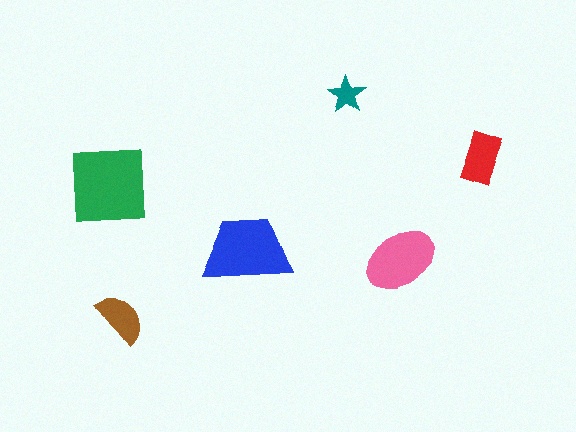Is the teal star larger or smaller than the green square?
Smaller.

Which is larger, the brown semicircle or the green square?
The green square.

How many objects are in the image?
There are 6 objects in the image.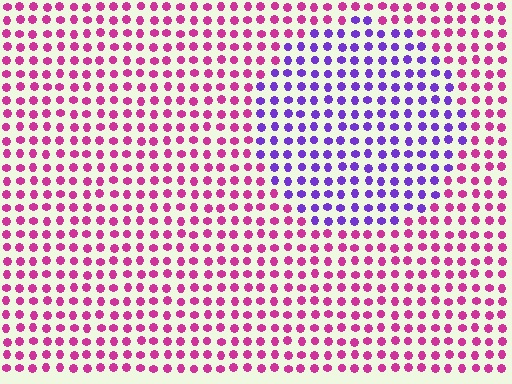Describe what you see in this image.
The image is filled with small magenta elements in a uniform arrangement. A circle-shaped region is visible where the elements are tinted to a slightly different hue, forming a subtle color boundary.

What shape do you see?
I see a circle.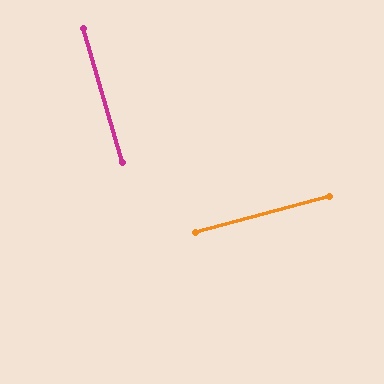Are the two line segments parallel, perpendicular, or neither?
Perpendicular — they meet at approximately 89°.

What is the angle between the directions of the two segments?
Approximately 89 degrees.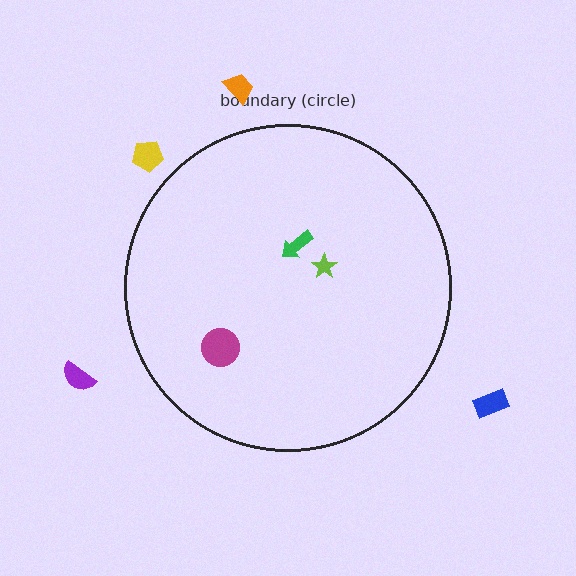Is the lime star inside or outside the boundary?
Inside.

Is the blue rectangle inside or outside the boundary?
Outside.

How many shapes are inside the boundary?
3 inside, 4 outside.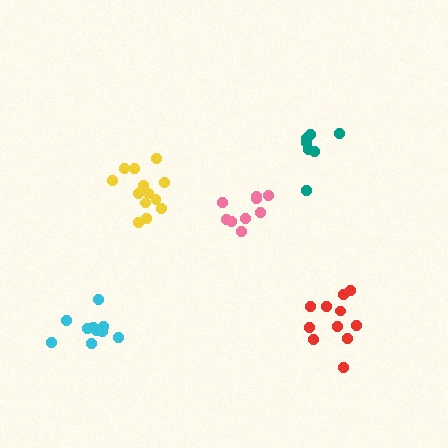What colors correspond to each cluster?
The clusters are colored: teal, pink, red, yellow, cyan.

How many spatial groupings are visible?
There are 5 spatial groupings.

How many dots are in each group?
Group 1: 7 dots, Group 2: 9 dots, Group 3: 11 dots, Group 4: 13 dots, Group 5: 10 dots (50 total).